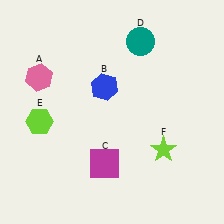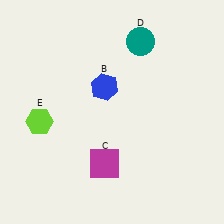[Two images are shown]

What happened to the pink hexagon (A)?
The pink hexagon (A) was removed in Image 2. It was in the top-left area of Image 1.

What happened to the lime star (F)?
The lime star (F) was removed in Image 2. It was in the bottom-right area of Image 1.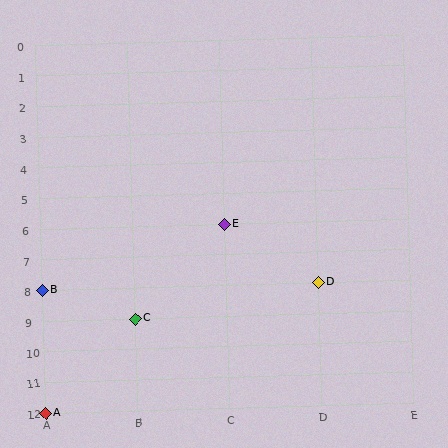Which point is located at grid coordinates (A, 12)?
Point A is at (A, 12).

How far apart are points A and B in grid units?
Points A and B are 4 rows apart.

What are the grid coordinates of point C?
Point C is at grid coordinates (B, 9).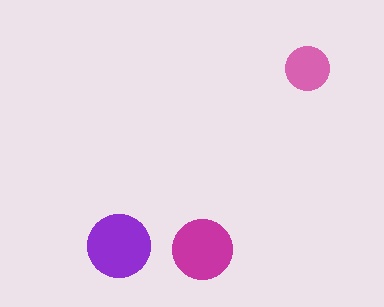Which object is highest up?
The pink circle is topmost.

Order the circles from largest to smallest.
the purple one, the magenta one, the pink one.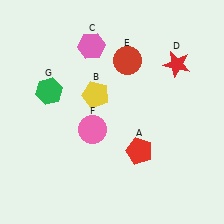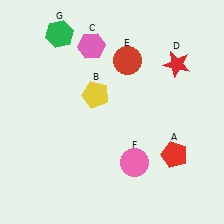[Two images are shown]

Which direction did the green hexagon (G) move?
The green hexagon (G) moved up.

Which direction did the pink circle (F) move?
The pink circle (F) moved right.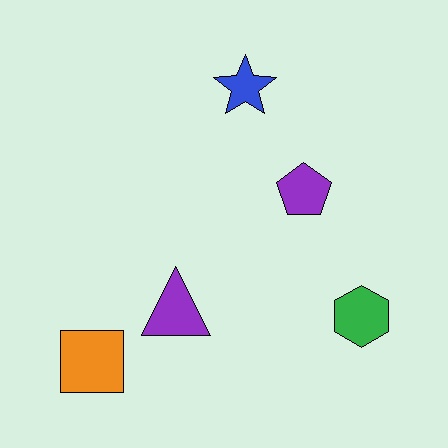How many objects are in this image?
There are 5 objects.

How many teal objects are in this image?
There are no teal objects.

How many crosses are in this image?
There are no crosses.